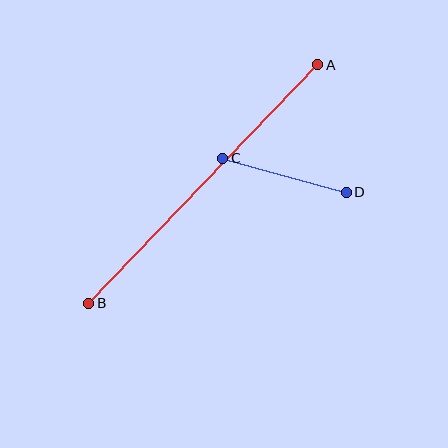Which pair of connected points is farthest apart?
Points A and B are farthest apart.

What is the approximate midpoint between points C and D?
The midpoint is at approximately (284, 175) pixels.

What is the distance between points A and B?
The distance is approximately 330 pixels.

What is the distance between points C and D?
The distance is approximately 128 pixels.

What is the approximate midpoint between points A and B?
The midpoint is at approximately (203, 184) pixels.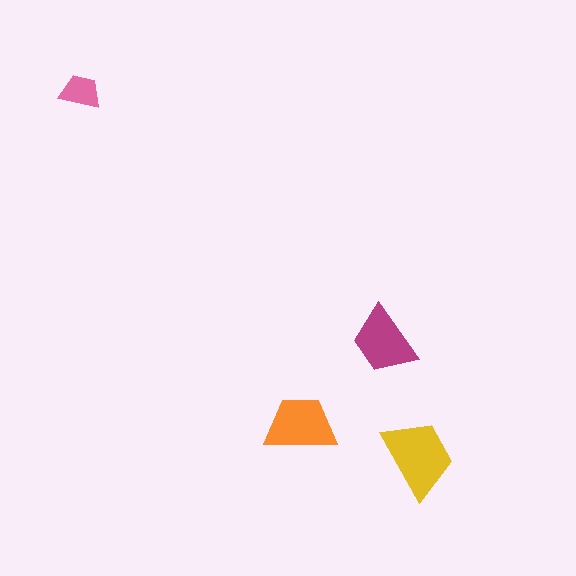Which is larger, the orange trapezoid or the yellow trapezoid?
The yellow one.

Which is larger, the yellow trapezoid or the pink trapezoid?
The yellow one.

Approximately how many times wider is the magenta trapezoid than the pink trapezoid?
About 1.5 times wider.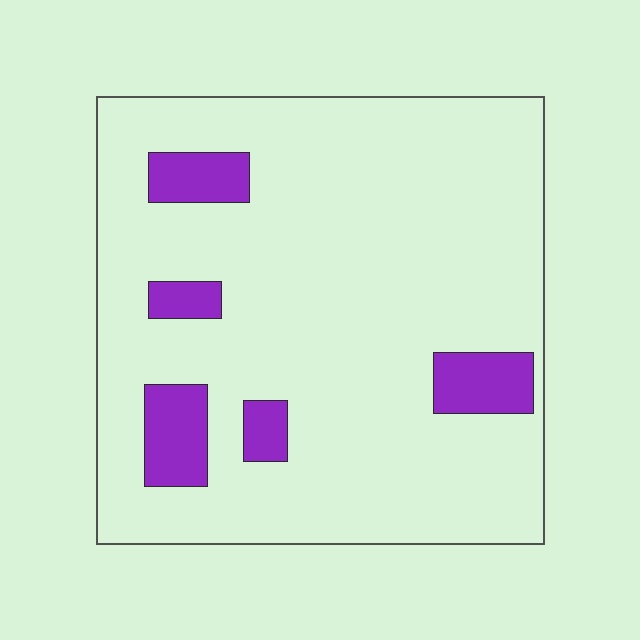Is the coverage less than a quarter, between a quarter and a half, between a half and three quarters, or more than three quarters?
Less than a quarter.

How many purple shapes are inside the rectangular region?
5.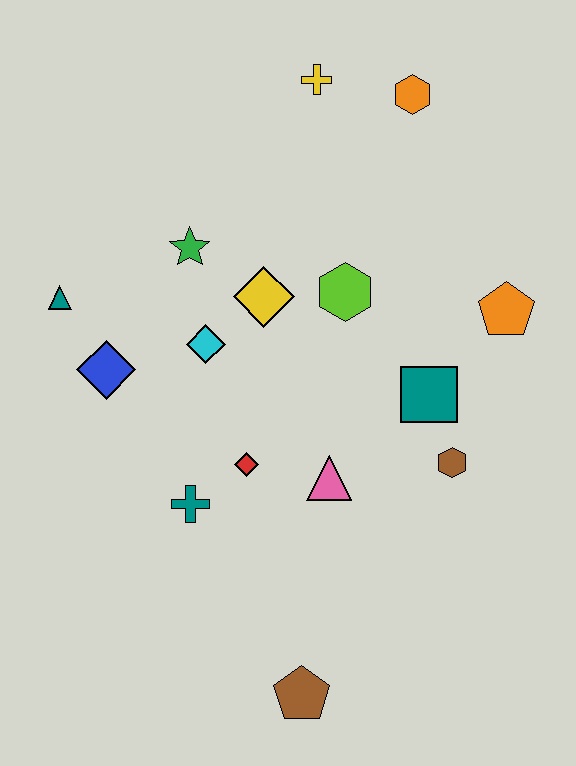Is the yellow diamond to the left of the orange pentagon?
Yes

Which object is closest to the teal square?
The brown hexagon is closest to the teal square.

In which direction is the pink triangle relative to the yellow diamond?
The pink triangle is below the yellow diamond.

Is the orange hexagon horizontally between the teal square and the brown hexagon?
No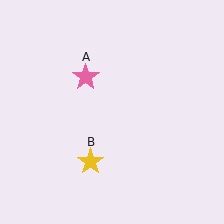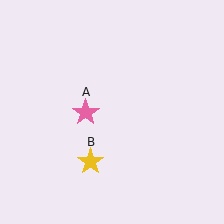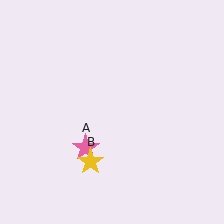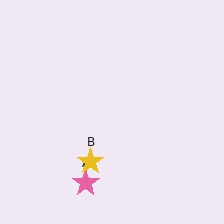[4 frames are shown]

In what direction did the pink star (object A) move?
The pink star (object A) moved down.